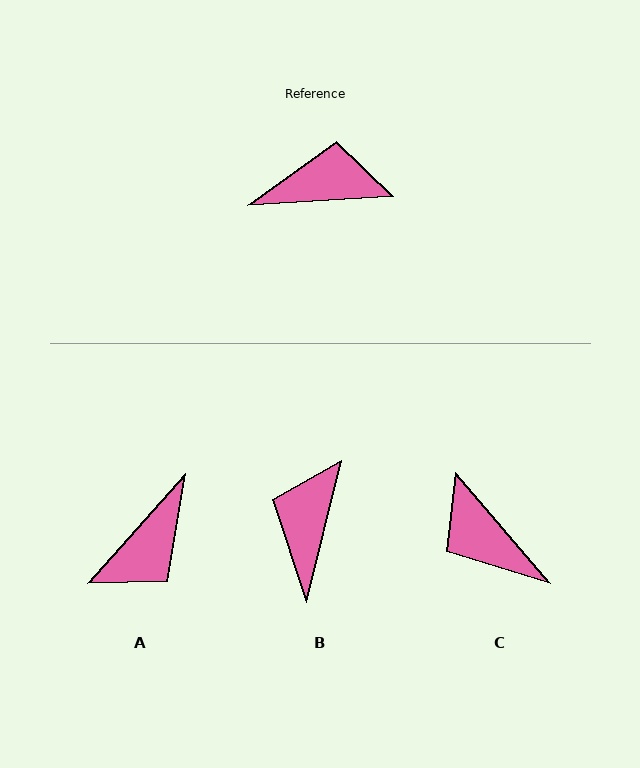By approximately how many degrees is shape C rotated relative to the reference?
Approximately 127 degrees counter-clockwise.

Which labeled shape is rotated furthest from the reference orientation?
A, about 135 degrees away.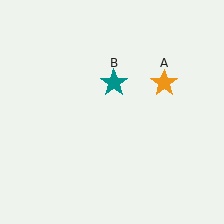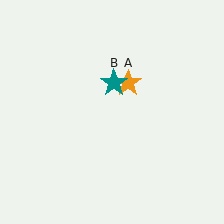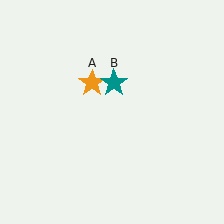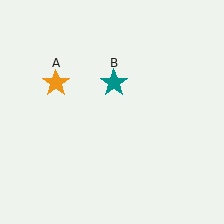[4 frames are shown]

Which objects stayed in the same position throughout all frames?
Teal star (object B) remained stationary.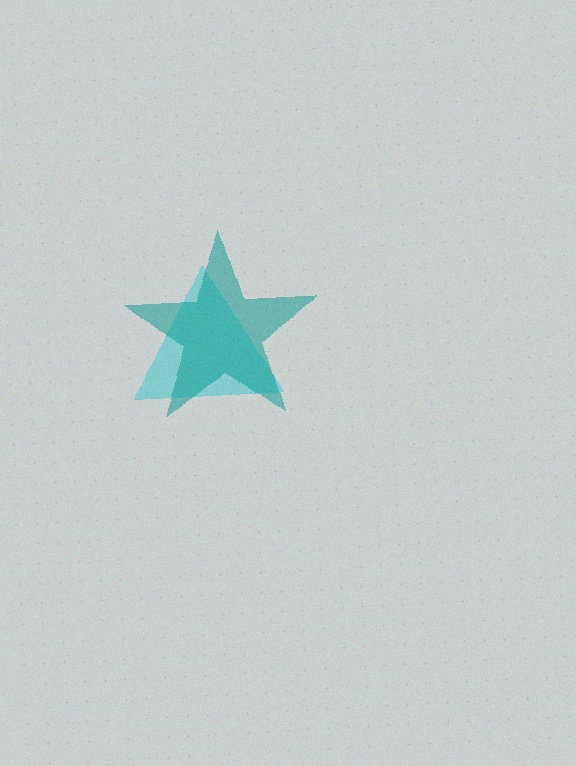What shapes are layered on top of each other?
The layered shapes are: a cyan triangle, a teal star.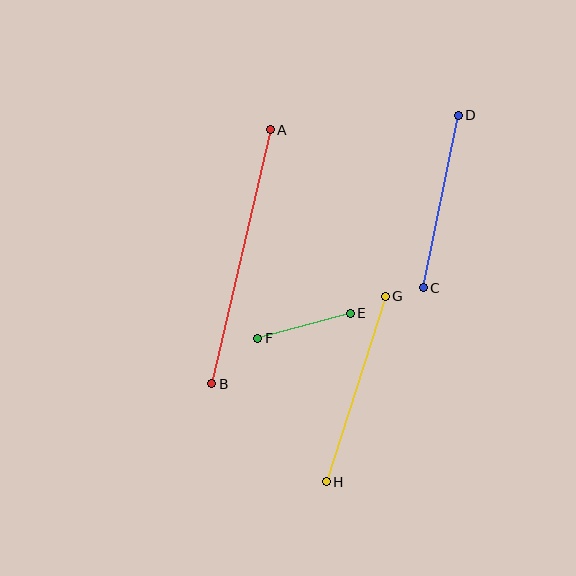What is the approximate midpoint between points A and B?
The midpoint is at approximately (241, 257) pixels.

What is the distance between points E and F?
The distance is approximately 96 pixels.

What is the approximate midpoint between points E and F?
The midpoint is at approximately (304, 326) pixels.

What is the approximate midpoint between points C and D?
The midpoint is at approximately (441, 202) pixels.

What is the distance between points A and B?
The distance is approximately 261 pixels.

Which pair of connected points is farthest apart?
Points A and B are farthest apart.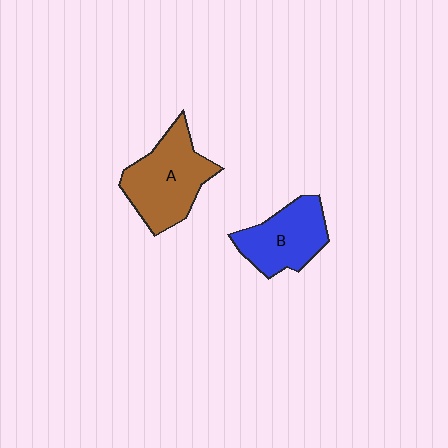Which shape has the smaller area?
Shape B (blue).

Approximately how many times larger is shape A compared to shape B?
Approximately 1.3 times.